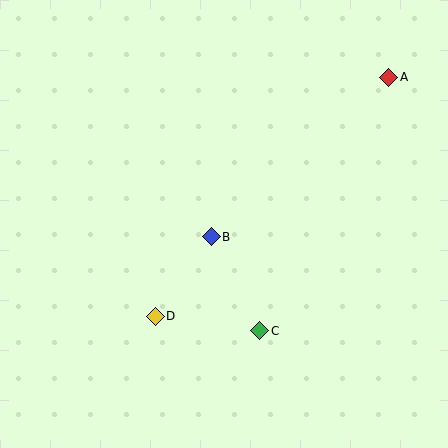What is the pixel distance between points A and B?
The distance between A and B is 239 pixels.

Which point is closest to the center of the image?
Point B at (211, 237) is closest to the center.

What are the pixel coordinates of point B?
Point B is at (211, 237).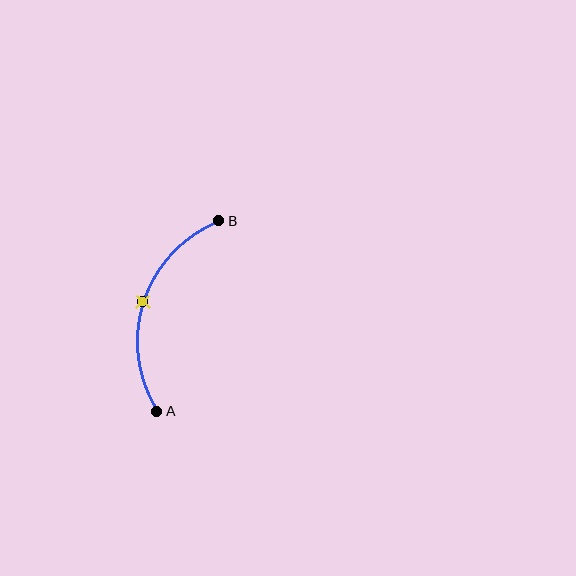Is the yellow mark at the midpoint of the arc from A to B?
Yes. The yellow mark lies on the arc at equal arc-length from both A and B — it is the arc midpoint.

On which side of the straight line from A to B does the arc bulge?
The arc bulges to the left of the straight line connecting A and B.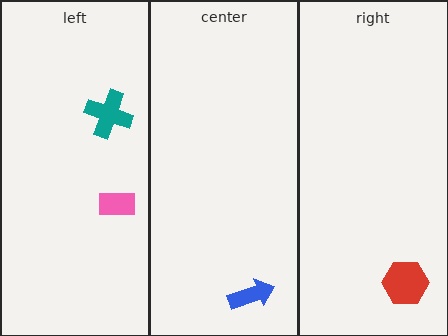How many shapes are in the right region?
1.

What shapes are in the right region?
The red hexagon.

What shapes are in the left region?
The teal cross, the pink rectangle.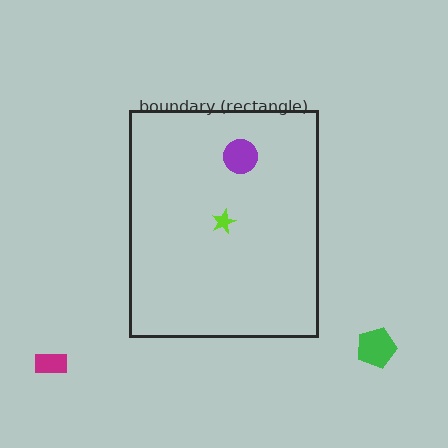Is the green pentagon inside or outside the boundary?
Outside.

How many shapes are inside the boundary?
2 inside, 2 outside.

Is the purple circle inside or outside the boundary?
Inside.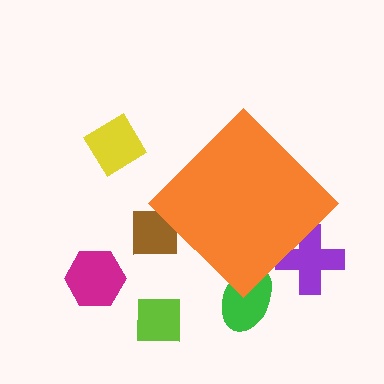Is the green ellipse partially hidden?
Yes, the green ellipse is partially hidden behind the orange diamond.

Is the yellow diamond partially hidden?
No, the yellow diamond is fully visible.